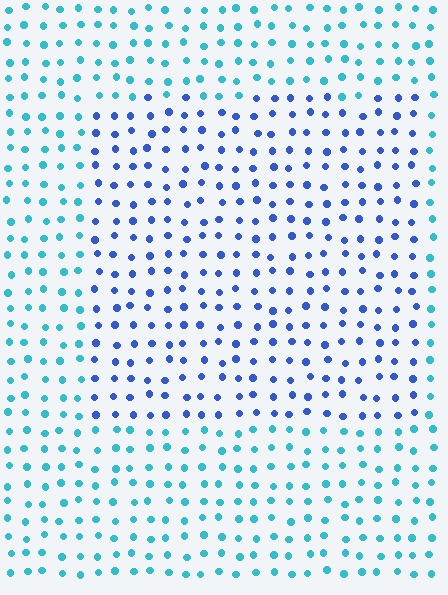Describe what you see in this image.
The image is filled with small cyan elements in a uniform arrangement. A rectangle-shaped region is visible where the elements are tinted to a slightly different hue, forming a subtle color boundary.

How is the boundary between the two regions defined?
The boundary is defined purely by a slight shift in hue (about 41 degrees). Spacing, size, and orientation are identical on both sides.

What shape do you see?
I see a rectangle.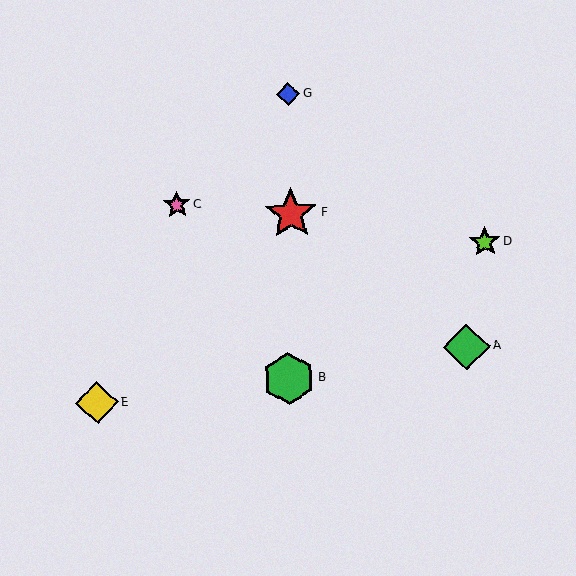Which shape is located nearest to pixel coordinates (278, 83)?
The blue diamond (labeled G) at (288, 94) is nearest to that location.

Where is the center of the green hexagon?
The center of the green hexagon is at (288, 378).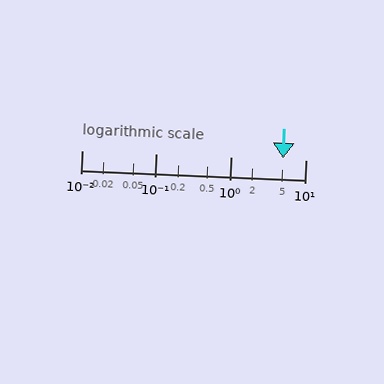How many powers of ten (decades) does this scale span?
The scale spans 3 decades, from 0.01 to 10.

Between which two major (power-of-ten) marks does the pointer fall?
The pointer is between 1 and 10.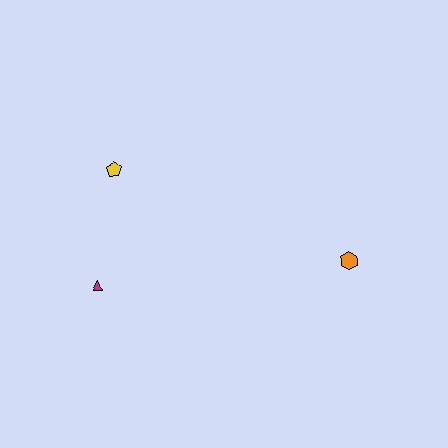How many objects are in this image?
There are 3 objects.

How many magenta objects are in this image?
There is 1 magenta object.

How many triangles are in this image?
There is 1 triangle.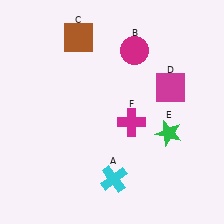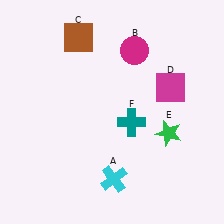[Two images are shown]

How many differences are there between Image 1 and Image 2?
There is 1 difference between the two images.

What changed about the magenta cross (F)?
In Image 1, F is magenta. In Image 2, it changed to teal.